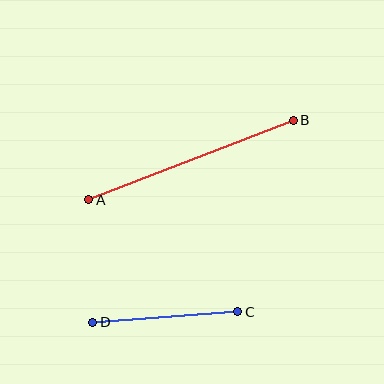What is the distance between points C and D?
The distance is approximately 145 pixels.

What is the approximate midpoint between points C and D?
The midpoint is at approximately (165, 317) pixels.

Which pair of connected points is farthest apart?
Points A and B are farthest apart.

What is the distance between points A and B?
The distance is approximately 219 pixels.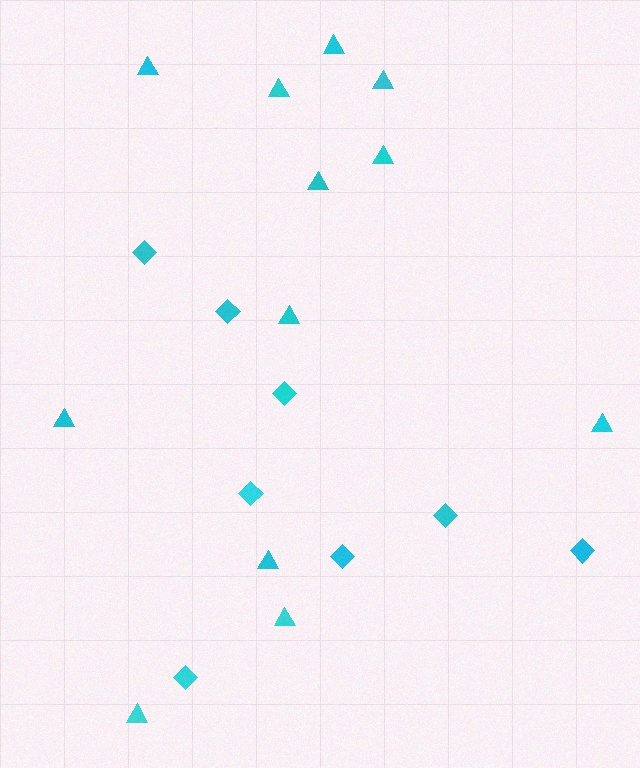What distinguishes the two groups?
There are 2 groups: one group of triangles (12) and one group of diamonds (8).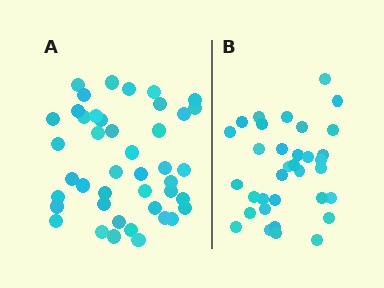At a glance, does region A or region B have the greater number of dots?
Region A (the left region) has more dots.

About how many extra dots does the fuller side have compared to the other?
Region A has roughly 8 or so more dots than region B.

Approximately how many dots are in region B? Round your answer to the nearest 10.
About 30 dots. (The exact count is 34, which rounds to 30.)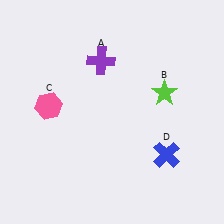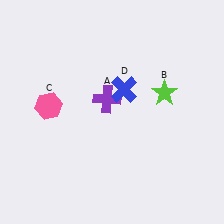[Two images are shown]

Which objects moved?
The objects that moved are: the purple cross (A), the blue cross (D).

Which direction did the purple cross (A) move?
The purple cross (A) moved down.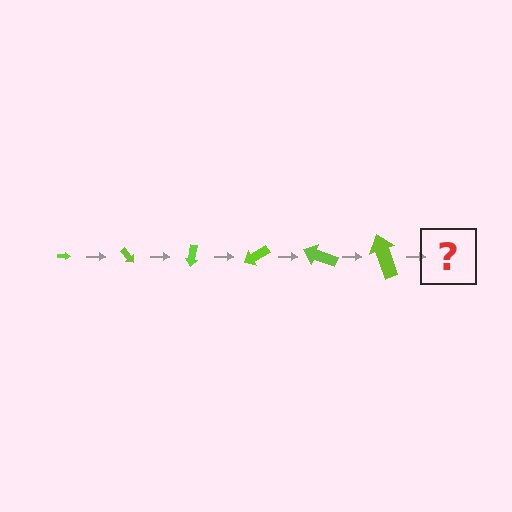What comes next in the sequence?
The next element should be an arrow, larger than the previous one and rotated 300 degrees from the start.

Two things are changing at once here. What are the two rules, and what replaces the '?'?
The two rules are that the arrow grows larger each step and it rotates 50 degrees each step. The '?' should be an arrow, larger than the previous one and rotated 300 degrees from the start.